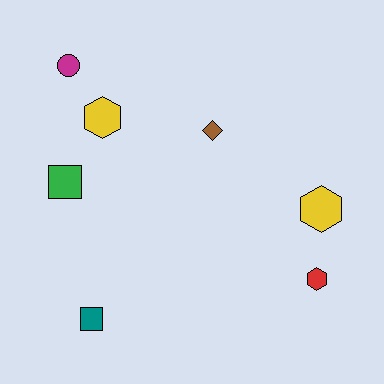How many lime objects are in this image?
There are no lime objects.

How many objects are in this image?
There are 7 objects.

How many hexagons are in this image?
There are 3 hexagons.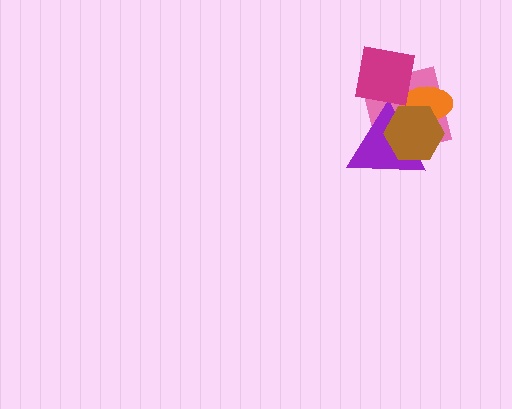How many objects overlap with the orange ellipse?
4 objects overlap with the orange ellipse.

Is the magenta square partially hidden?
No, no other shape covers it.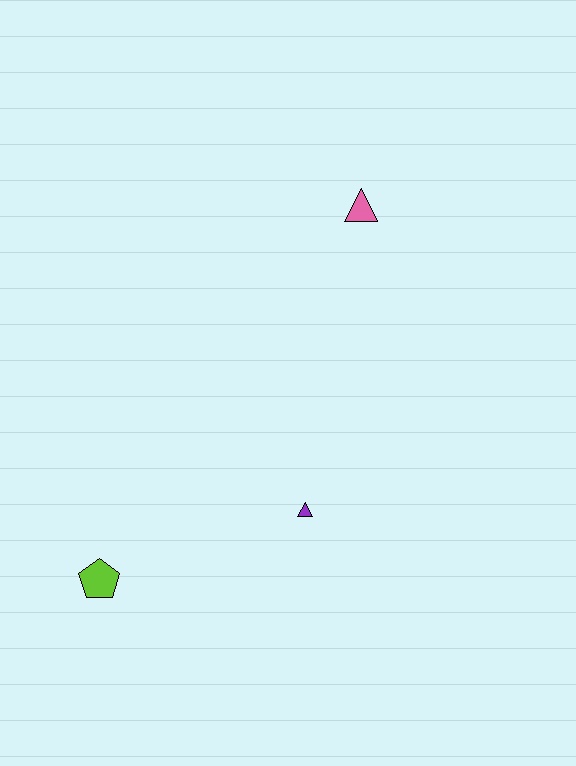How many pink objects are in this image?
There is 1 pink object.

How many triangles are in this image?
There are 2 triangles.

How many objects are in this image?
There are 3 objects.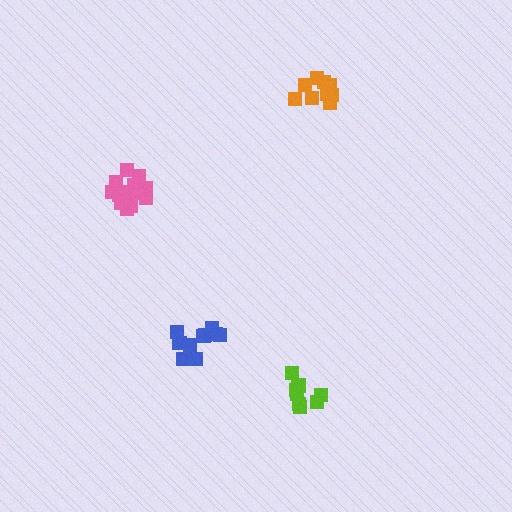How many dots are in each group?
Group 1: 8 dots, Group 2: 10 dots, Group 3: 13 dots, Group 4: 9 dots (40 total).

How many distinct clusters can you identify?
There are 4 distinct clusters.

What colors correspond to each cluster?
The clusters are colored: lime, blue, pink, orange.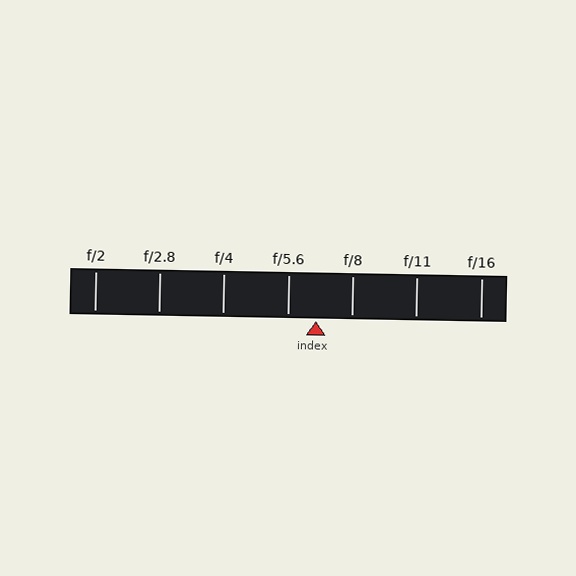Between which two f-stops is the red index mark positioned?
The index mark is between f/5.6 and f/8.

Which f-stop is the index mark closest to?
The index mark is closest to f/5.6.